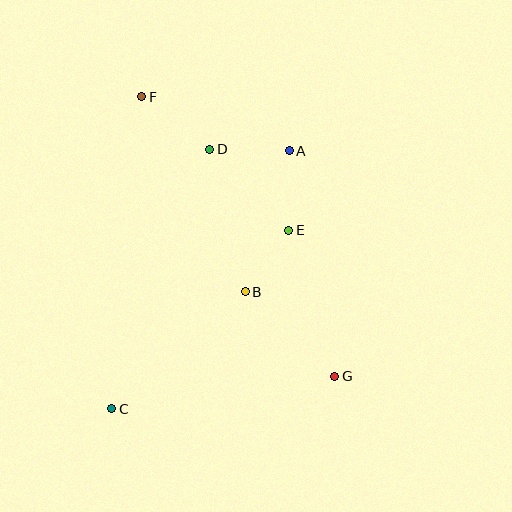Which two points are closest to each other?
Points B and E are closest to each other.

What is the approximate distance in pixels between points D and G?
The distance between D and G is approximately 259 pixels.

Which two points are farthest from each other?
Points F and G are farthest from each other.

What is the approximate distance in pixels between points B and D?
The distance between B and D is approximately 146 pixels.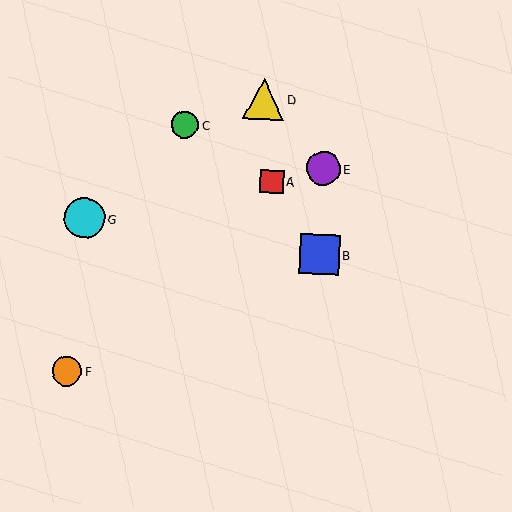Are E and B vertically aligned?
Yes, both are at x≈323.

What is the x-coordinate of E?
Object E is at x≈323.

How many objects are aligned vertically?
2 objects (B, E) are aligned vertically.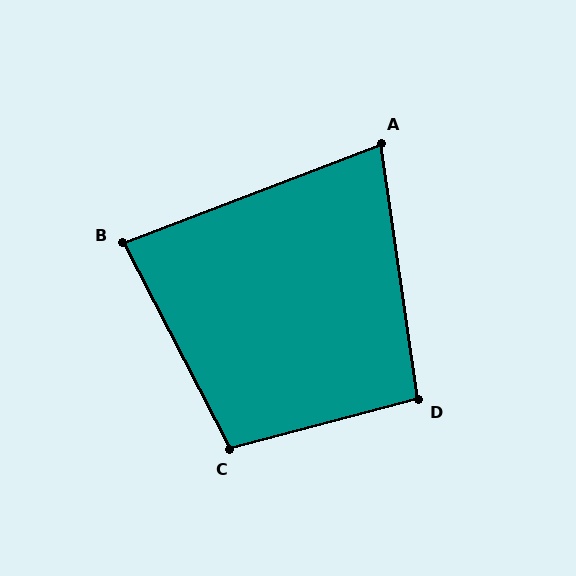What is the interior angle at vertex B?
Approximately 84 degrees (acute).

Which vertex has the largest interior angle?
C, at approximately 102 degrees.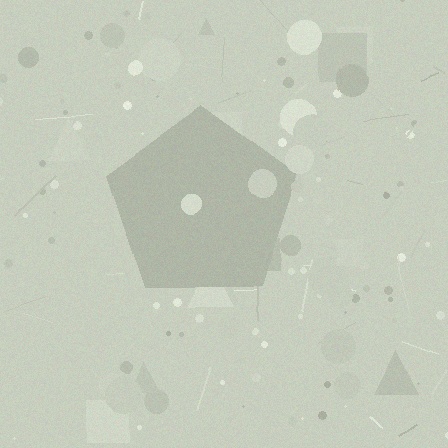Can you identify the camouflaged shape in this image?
The camouflaged shape is a pentagon.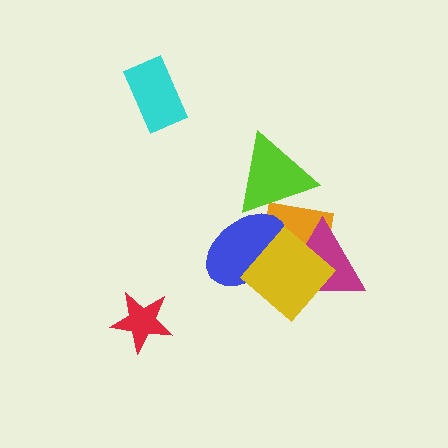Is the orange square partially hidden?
Yes, it is partially covered by another shape.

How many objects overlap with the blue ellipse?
4 objects overlap with the blue ellipse.